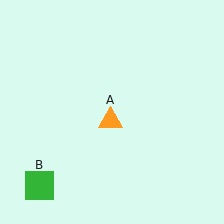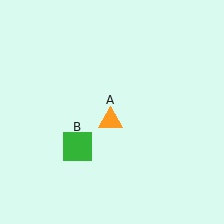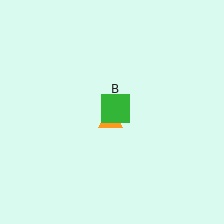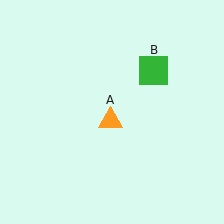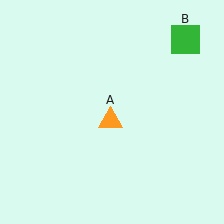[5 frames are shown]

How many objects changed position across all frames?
1 object changed position: green square (object B).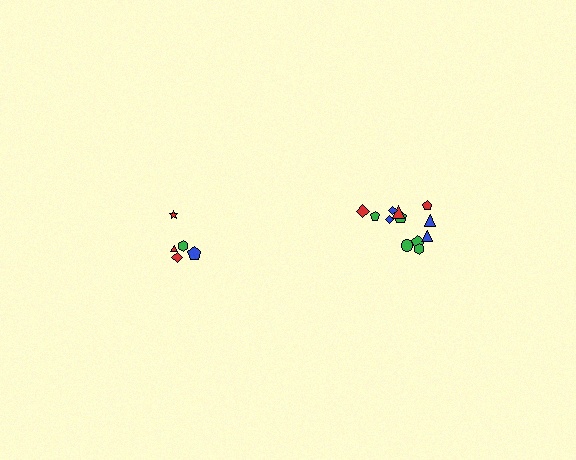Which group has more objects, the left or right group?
The right group.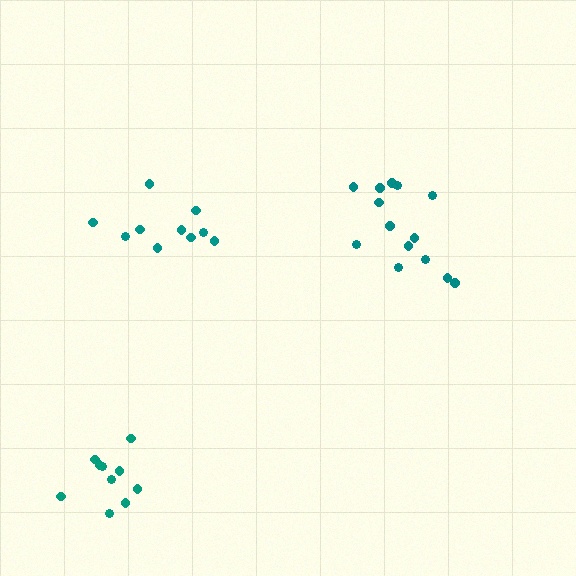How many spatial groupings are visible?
There are 3 spatial groupings.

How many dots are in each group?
Group 1: 14 dots, Group 2: 10 dots, Group 3: 10 dots (34 total).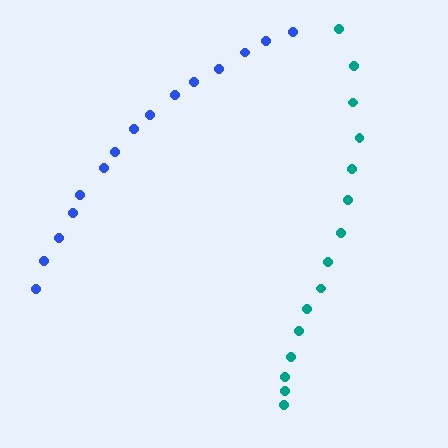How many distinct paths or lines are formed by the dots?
There are 2 distinct paths.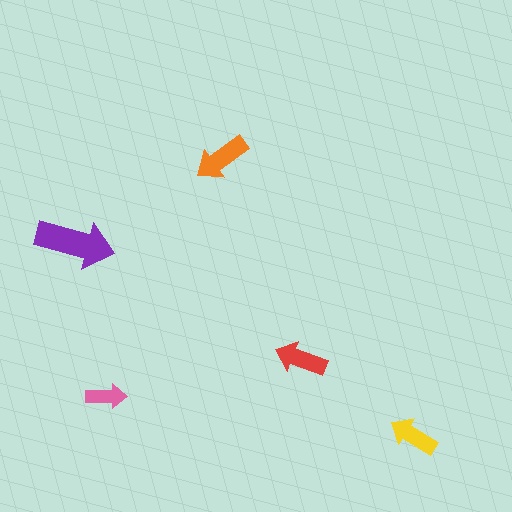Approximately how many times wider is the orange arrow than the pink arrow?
About 1.5 times wider.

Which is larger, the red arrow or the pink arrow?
The red one.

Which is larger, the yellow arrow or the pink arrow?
The yellow one.